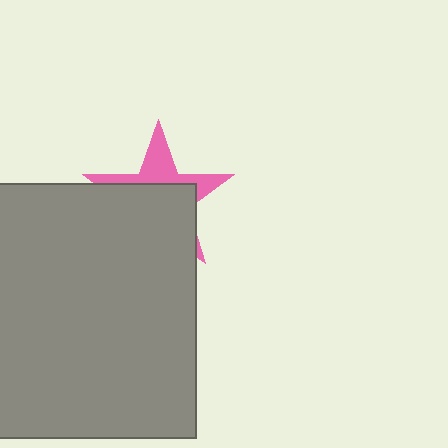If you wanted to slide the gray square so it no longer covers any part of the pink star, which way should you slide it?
Slide it down — that is the most direct way to separate the two shapes.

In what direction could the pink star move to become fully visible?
The pink star could move up. That would shift it out from behind the gray square entirely.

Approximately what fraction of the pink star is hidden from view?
Roughly 63% of the pink star is hidden behind the gray square.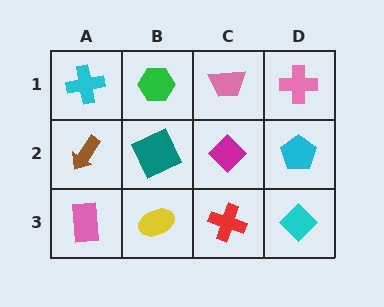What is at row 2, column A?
A brown arrow.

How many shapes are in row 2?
4 shapes.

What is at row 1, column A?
A cyan cross.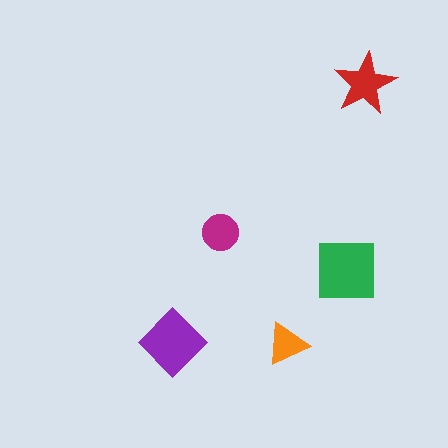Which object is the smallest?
The orange triangle.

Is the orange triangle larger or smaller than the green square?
Smaller.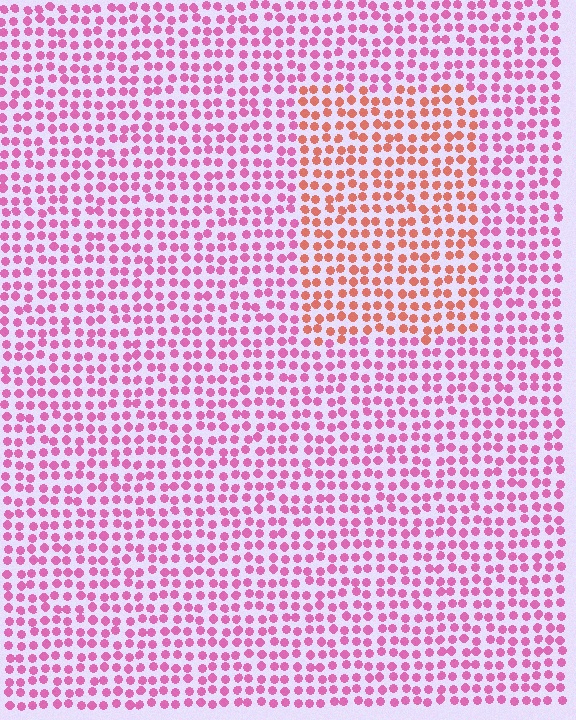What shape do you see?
I see a rectangle.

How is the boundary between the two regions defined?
The boundary is defined purely by a slight shift in hue (about 44 degrees). Spacing, size, and orientation are identical on both sides.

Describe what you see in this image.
The image is filled with small pink elements in a uniform arrangement. A rectangle-shaped region is visible where the elements are tinted to a slightly different hue, forming a subtle color boundary.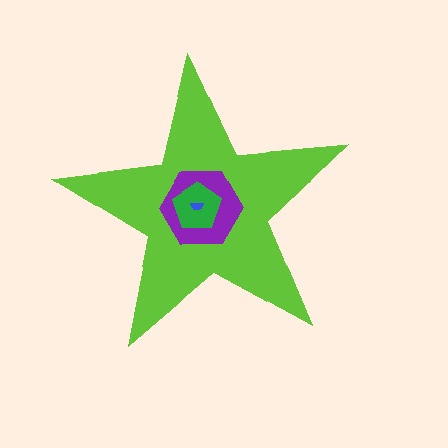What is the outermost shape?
The lime star.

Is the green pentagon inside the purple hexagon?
Yes.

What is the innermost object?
The blue semicircle.